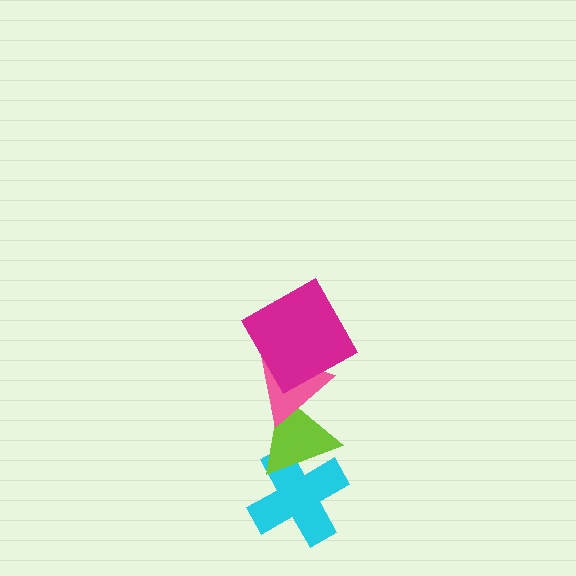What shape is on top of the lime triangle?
The pink triangle is on top of the lime triangle.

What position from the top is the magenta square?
The magenta square is 1st from the top.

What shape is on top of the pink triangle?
The magenta square is on top of the pink triangle.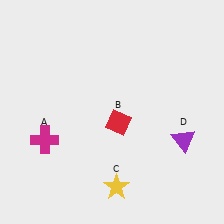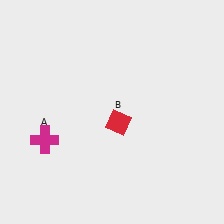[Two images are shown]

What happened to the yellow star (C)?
The yellow star (C) was removed in Image 2. It was in the bottom-right area of Image 1.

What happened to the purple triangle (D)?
The purple triangle (D) was removed in Image 2. It was in the bottom-right area of Image 1.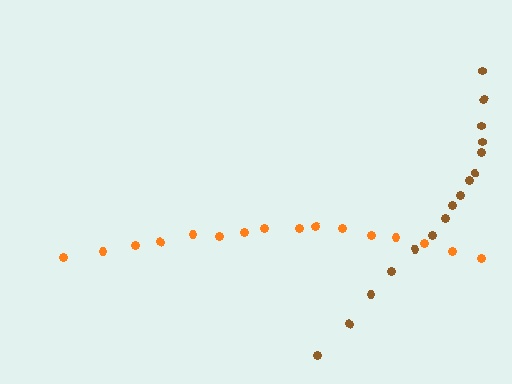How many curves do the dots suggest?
There are 2 distinct paths.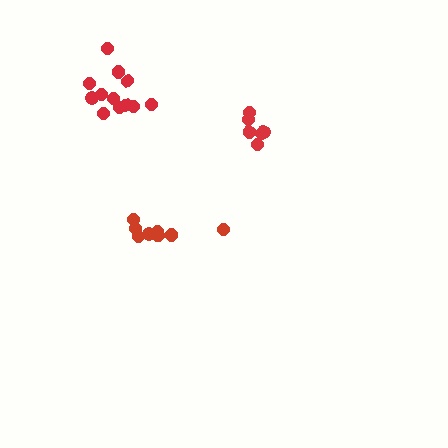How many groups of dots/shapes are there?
There are 3 groups.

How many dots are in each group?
Group 1: 6 dots, Group 2: 12 dots, Group 3: 8 dots (26 total).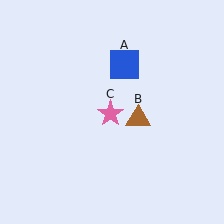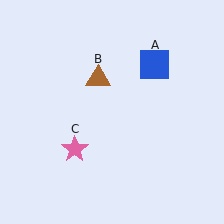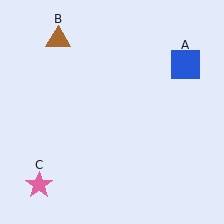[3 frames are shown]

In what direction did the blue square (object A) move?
The blue square (object A) moved right.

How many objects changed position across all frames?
3 objects changed position: blue square (object A), brown triangle (object B), pink star (object C).